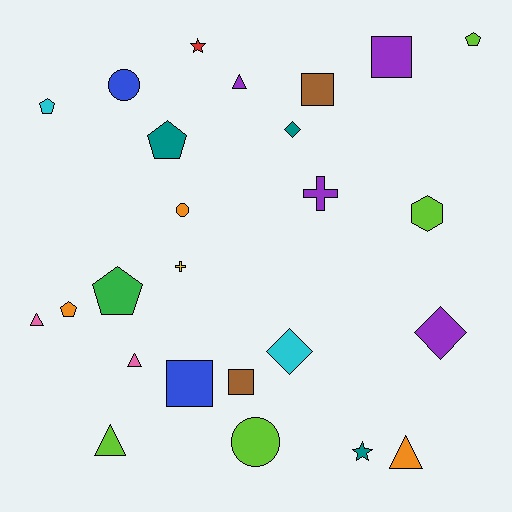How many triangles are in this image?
There are 5 triangles.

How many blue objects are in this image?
There are 2 blue objects.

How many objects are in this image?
There are 25 objects.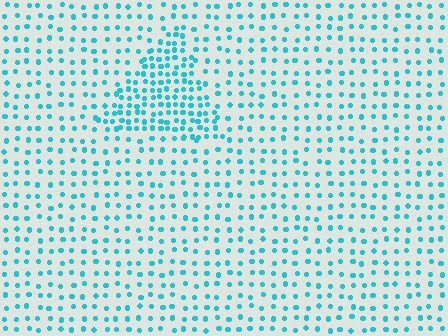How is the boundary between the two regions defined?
The boundary is defined by a change in element density (approximately 2.0x ratio). All elements are the same color, size, and shape.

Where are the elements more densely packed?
The elements are more densely packed inside the triangle boundary.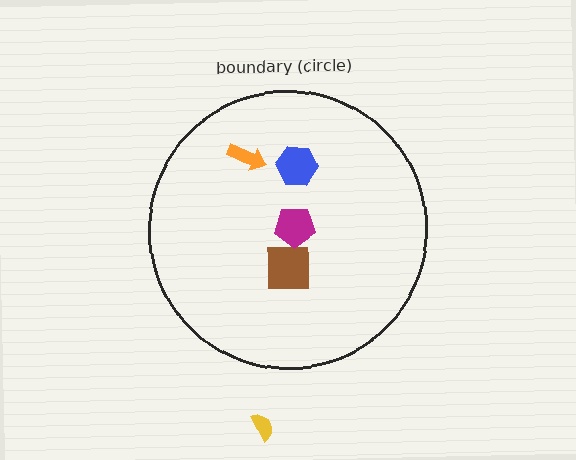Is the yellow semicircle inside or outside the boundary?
Outside.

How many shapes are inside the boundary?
4 inside, 1 outside.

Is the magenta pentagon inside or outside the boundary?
Inside.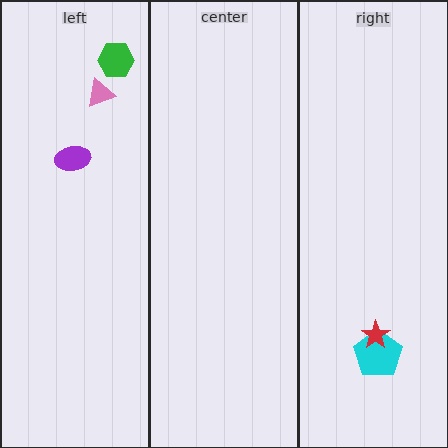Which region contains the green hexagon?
The left region.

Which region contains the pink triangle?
The left region.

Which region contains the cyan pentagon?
The right region.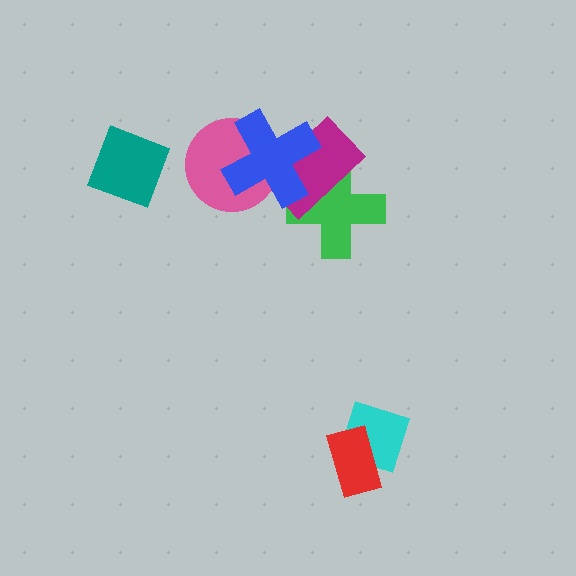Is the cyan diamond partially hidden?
Yes, it is partially covered by another shape.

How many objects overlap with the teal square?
0 objects overlap with the teal square.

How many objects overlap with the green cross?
2 objects overlap with the green cross.